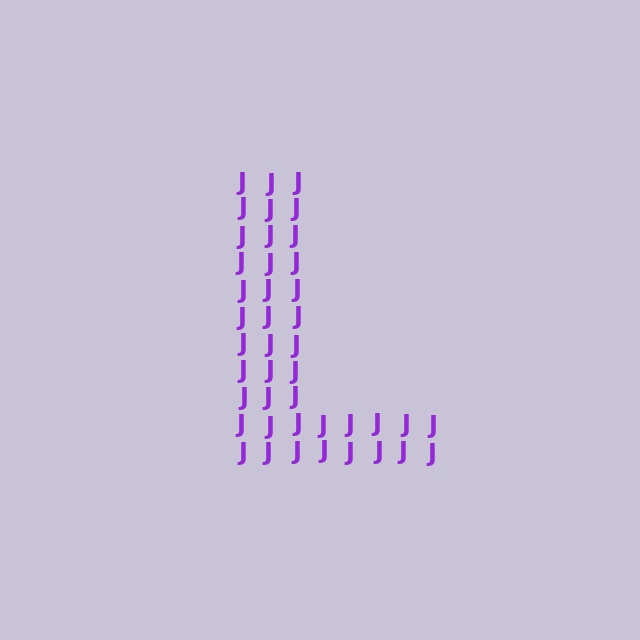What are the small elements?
The small elements are letter J's.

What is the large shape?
The large shape is the letter L.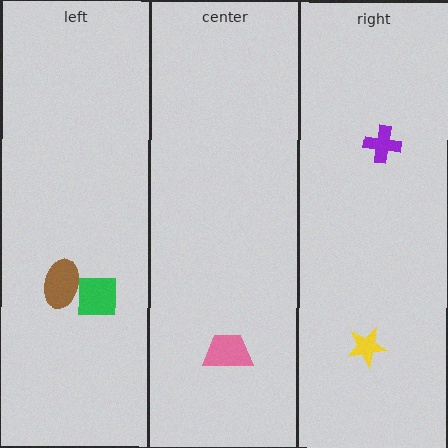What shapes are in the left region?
The brown ellipse, the green square.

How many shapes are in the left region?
2.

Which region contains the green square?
The left region.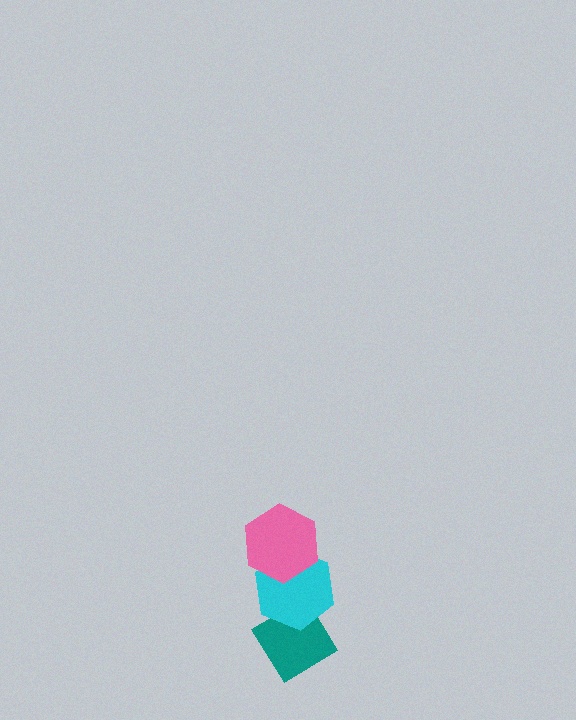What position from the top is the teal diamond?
The teal diamond is 3rd from the top.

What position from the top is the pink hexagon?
The pink hexagon is 1st from the top.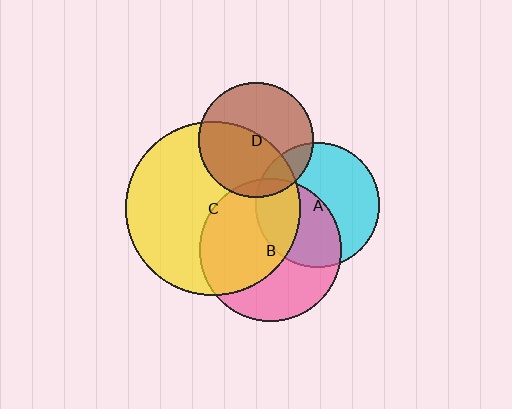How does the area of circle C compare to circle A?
Approximately 2.0 times.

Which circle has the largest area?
Circle C (yellow).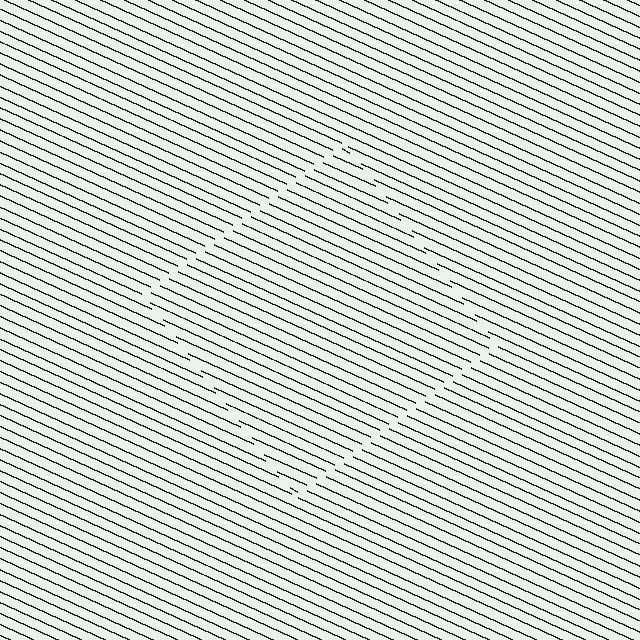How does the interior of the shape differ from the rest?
The interior of the shape contains the same grating, shifted by half a period — the contour is defined by the phase discontinuity where line-ends from the inner and outer gratings abut.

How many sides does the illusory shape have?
4 sides — the line-ends trace a square.